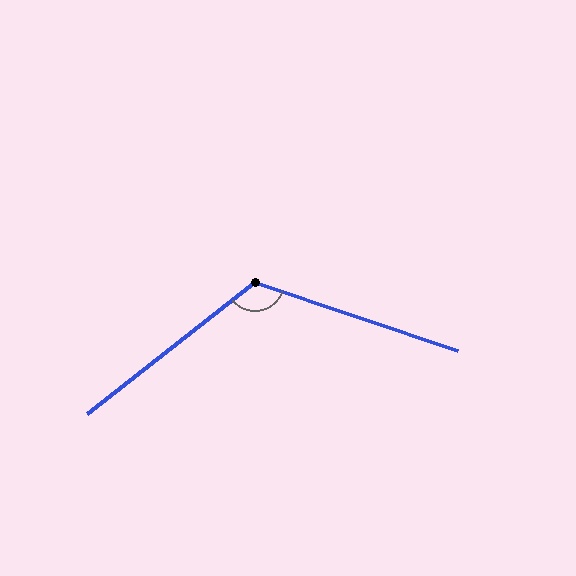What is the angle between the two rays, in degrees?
Approximately 123 degrees.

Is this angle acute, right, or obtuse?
It is obtuse.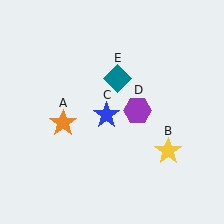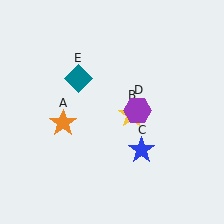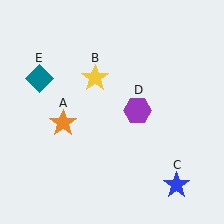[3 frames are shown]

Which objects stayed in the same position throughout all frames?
Orange star (object A) and purple hexagon (object D) remained stationary.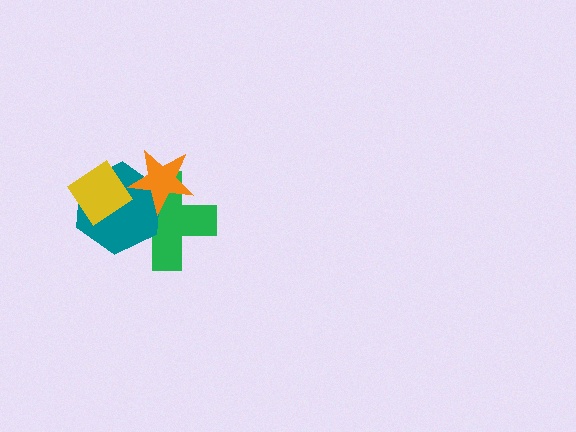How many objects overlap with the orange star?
2 objects overlap with the orange star.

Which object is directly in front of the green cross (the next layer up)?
The teal hexagon is directly in front of the green cross.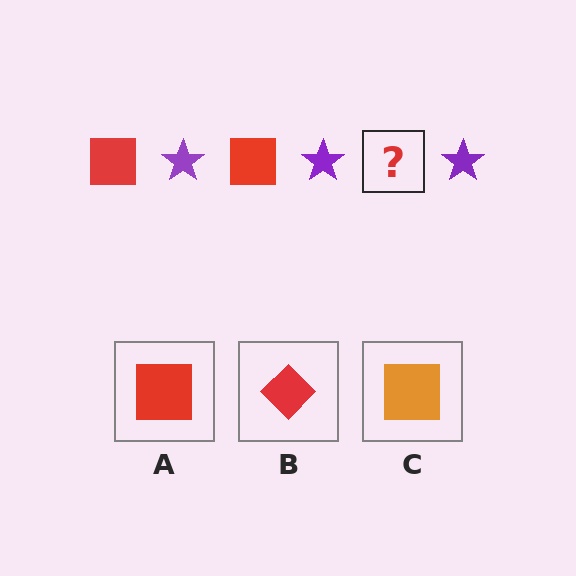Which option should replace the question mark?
Option A.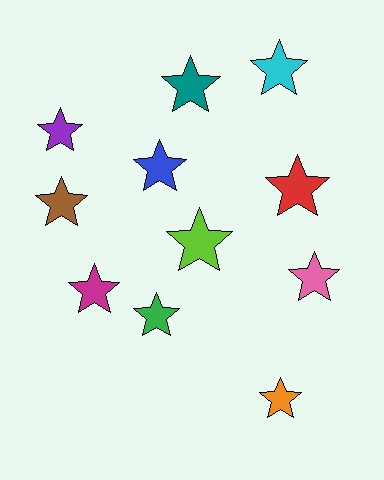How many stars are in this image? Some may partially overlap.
There are 11 stars.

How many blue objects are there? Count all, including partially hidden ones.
There is 1 blue object.